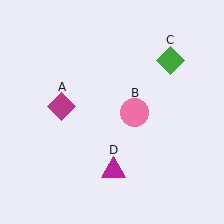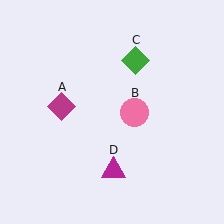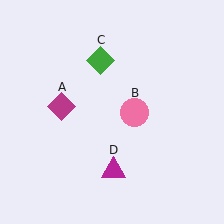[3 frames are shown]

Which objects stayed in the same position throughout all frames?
Magenta diamond (object A) and pink circle (object B) and magenta triangle (object D) remained stationary.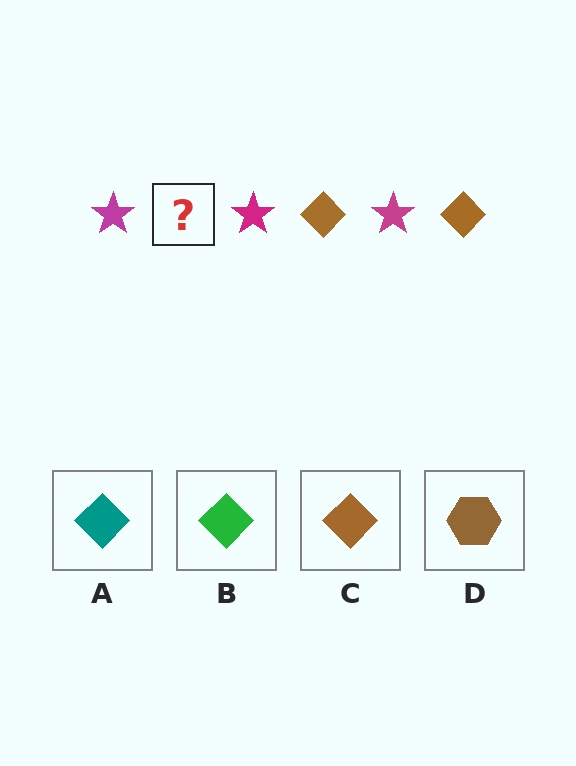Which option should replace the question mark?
Option C.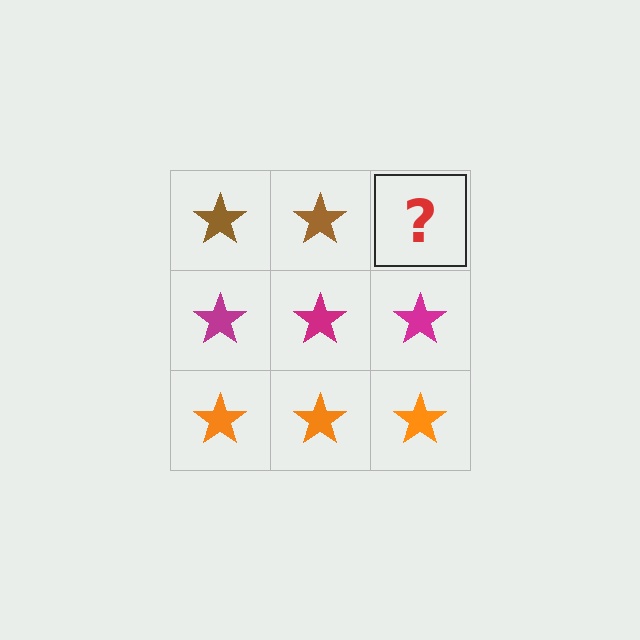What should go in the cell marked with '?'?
The missing cell should contain a brown star.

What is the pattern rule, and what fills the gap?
The rule is that each row has a consistent color. The gap should be filled with a brown star.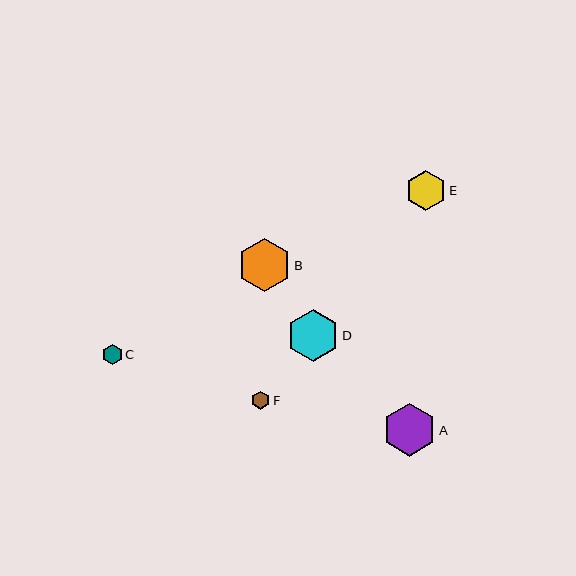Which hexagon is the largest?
Hexagon B is the largest with a size of approximately 53 pixels.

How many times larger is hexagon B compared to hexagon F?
Hexagon B is approximately 2.9 times the size of hexagon F.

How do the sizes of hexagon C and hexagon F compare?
Hexagon C and hexagon F are approximately the same size.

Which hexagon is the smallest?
Hexagon F is the smallest with a size of approximately 18 pixels.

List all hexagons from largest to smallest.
From largest to smallest: B, A, D, E, C, F.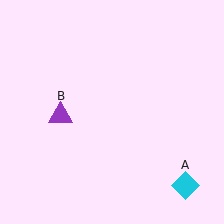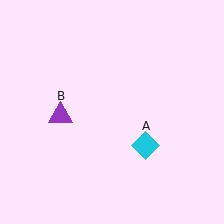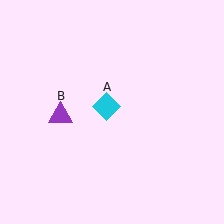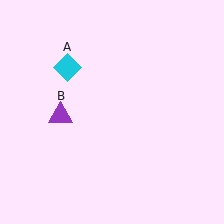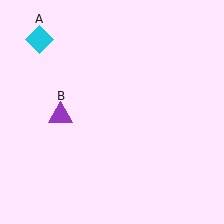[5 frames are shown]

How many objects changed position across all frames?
1 object changed position: cyan diamond (object A).